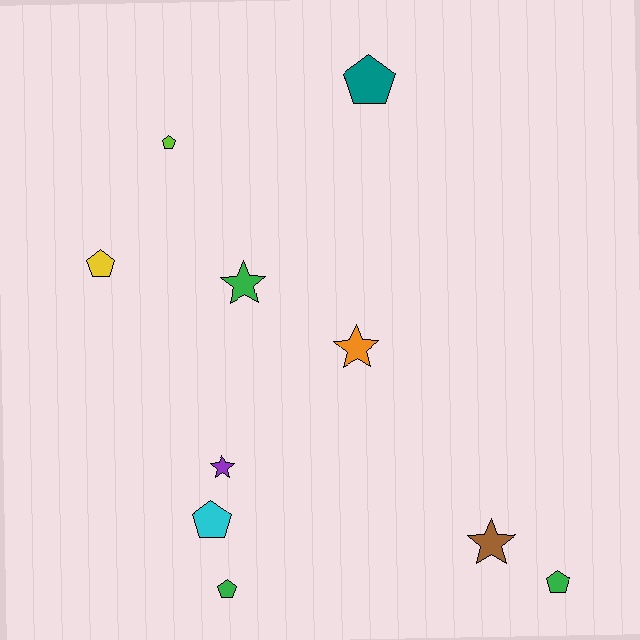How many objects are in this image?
There are 10 objects.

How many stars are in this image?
There are 4 stars.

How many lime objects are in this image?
There is 1 lime object.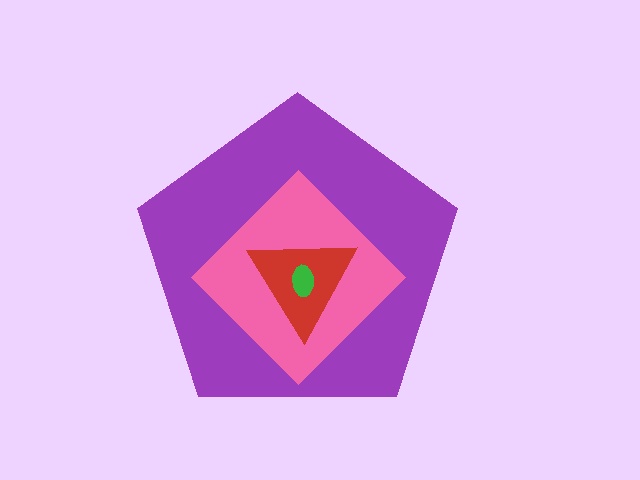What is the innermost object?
The green ellipse.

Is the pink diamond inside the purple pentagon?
Yes.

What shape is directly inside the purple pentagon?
The pink diamond.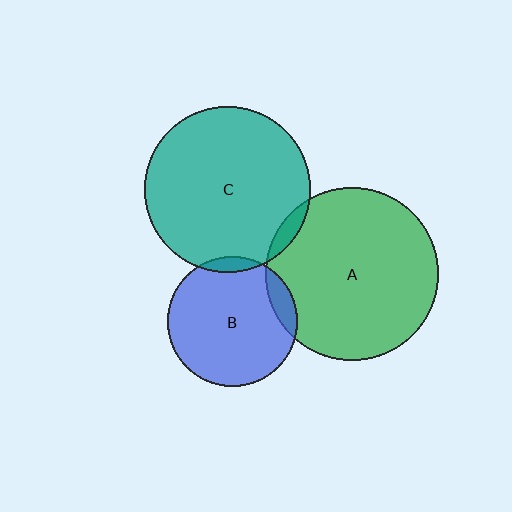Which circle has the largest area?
Circle A (green).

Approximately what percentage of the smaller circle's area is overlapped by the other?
Approximately 5%.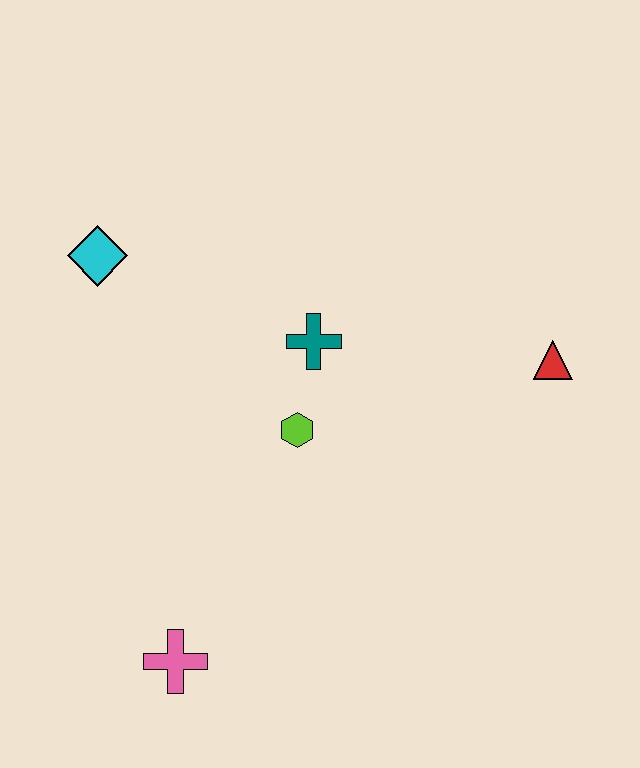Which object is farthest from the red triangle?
The pink cross is farthest from the red triangle.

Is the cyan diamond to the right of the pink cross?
No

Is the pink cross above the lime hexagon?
No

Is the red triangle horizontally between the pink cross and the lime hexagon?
No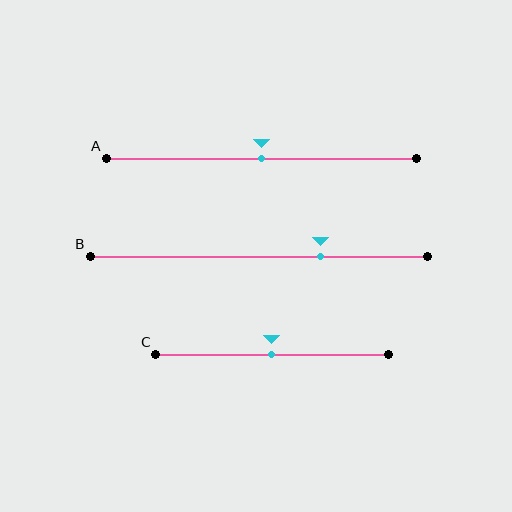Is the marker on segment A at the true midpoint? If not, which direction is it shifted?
Yes, the marker on segment A is at the true midpoint.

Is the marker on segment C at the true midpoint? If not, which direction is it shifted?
Yes, the marker on segment C is at the true midpoint.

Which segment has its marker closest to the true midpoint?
Segment A has its marker closest to the true midpoint.